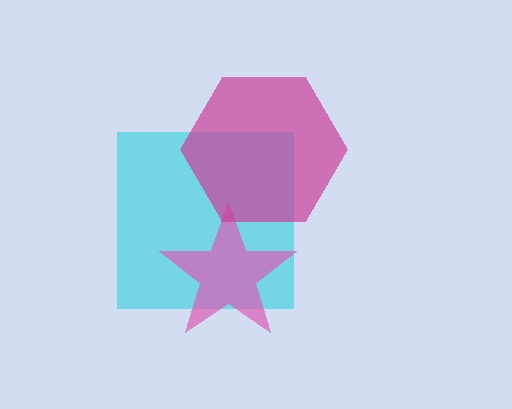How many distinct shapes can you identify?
There are 3 distinct shapes: a cyan square, a pink star, a magenta hexagon.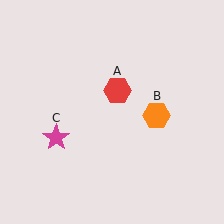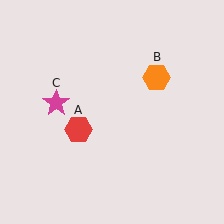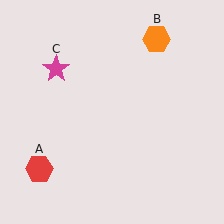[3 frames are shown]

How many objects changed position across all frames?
3 objects changed position: red hexagon (object A), orange hexagon (object B), magenta star (object C).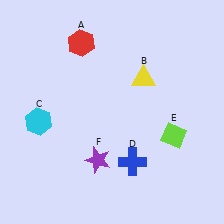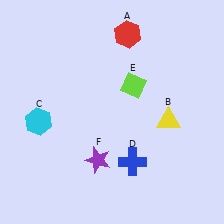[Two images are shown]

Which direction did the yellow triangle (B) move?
The yellow triangle (B) moved down.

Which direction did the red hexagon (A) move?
The red hexagon (A) moved right.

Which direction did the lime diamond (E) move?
The lime diamond (E) moved up.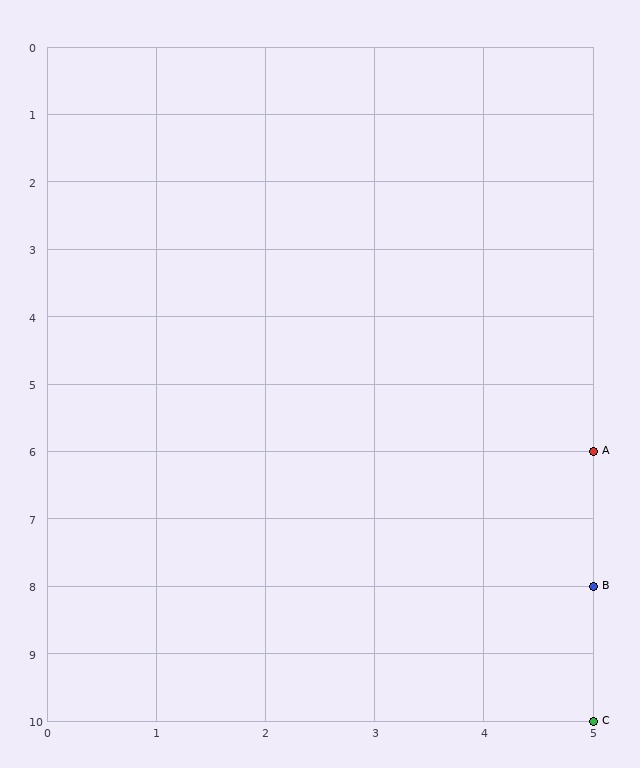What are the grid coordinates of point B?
Point B is at grid coordinates (5, 8).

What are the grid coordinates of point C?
Point C is at grid coordinates (5, 10).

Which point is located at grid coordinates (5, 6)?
Point A is at (5, 6).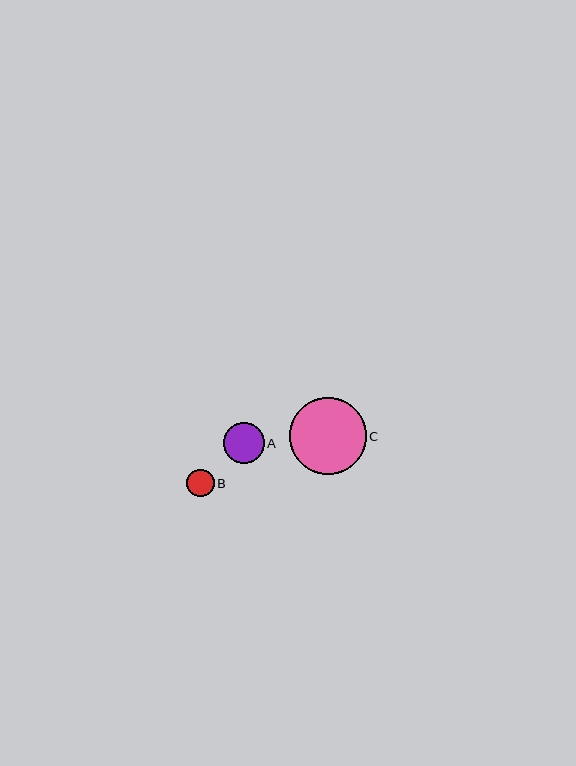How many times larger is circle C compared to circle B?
Circle C is approximately 2.8 times the size of circle B.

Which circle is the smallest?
Circle B is the smallest with a size of approximately 27 pixels.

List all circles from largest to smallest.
From largest to smallest: C, A, B.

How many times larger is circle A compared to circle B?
Circle A is approximately 1.5 times the size of circle B.